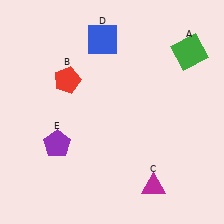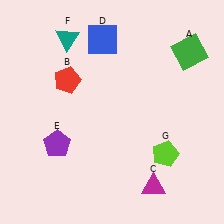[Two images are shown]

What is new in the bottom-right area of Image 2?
A lime pentagon (G) was added in the bottom-right area of Image 2.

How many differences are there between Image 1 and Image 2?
There are 2 differences between the two images.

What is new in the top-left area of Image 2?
A teal triangle (F) was added in the top-left area of Image 2.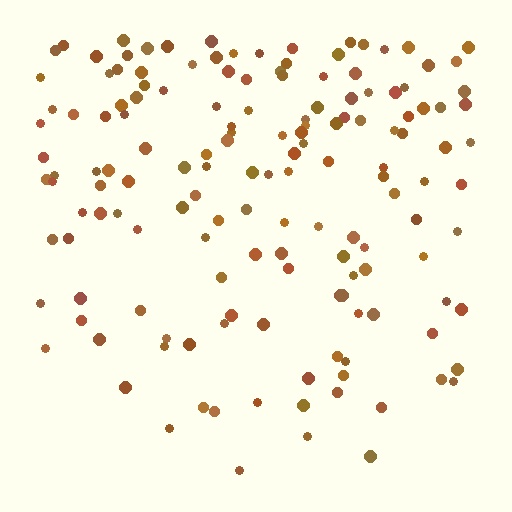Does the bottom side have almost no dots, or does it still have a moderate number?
Still a moderate number, just noticeably fewer than the top.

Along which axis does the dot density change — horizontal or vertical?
Vertical.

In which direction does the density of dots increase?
From bottom to top, with the top side densest.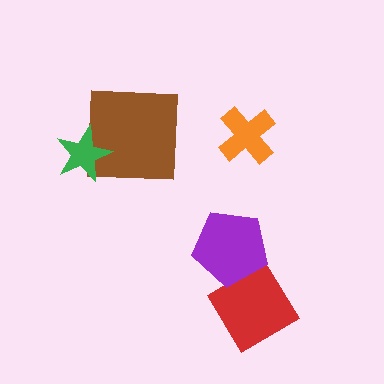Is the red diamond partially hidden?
Yes, it is partially covered by another shape.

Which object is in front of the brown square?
The green star is in front of the brown square.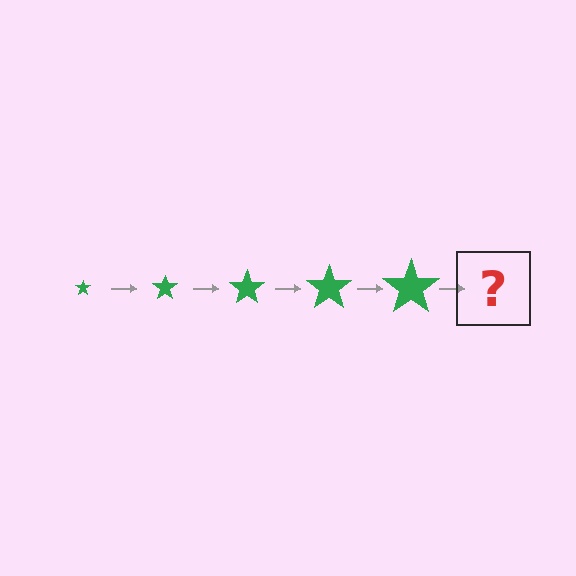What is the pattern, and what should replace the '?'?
The pattern is that the star gets progressively larger each step. The '?' should be a green star, larger than the previous one.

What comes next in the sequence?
The next element should be a green star, larger than the previous one.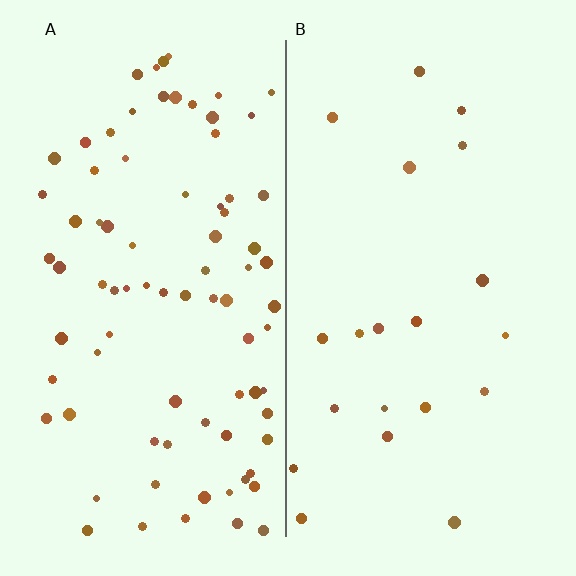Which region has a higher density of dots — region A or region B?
A (the left).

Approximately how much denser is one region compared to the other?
Approximately 4.0× — region A over region B.